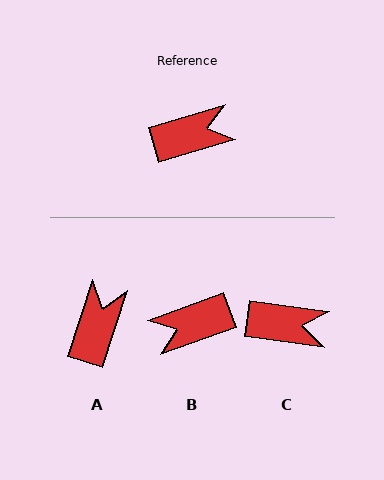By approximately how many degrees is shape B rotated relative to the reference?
Approximately 177 degrees clockwise.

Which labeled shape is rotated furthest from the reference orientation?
B, about 177 degrees away.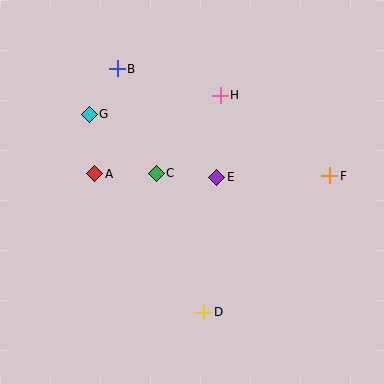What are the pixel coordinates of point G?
Point G is at (89, 114).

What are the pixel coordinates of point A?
Point A is at (95, 174).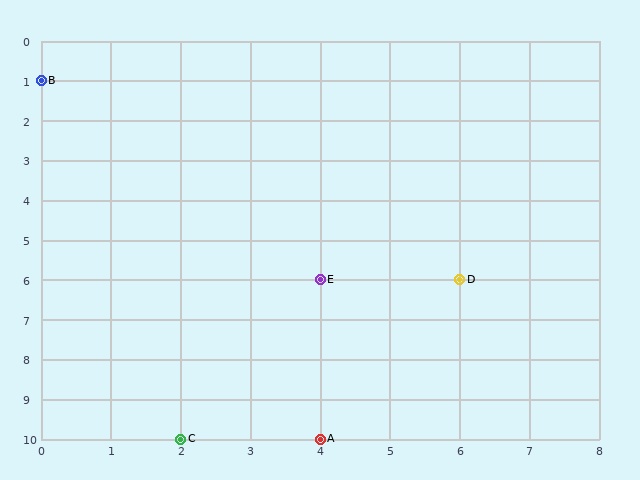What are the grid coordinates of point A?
Point A is at grid coordinates (4, 10).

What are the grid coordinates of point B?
Point B is at grid coordinates (0, 1).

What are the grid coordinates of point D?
Point D is at grid coordinates (6, 6).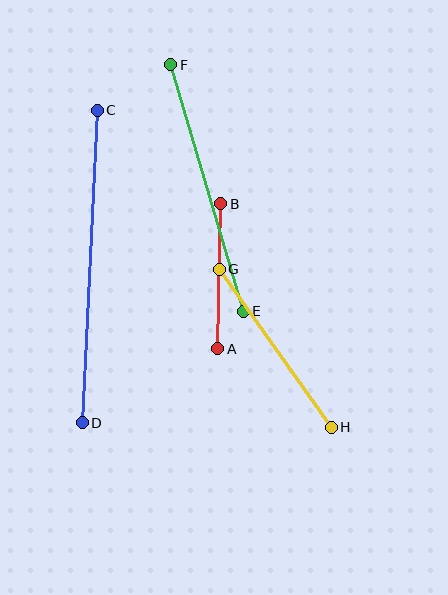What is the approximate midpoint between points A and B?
The midpoint is at approximately (219, 276) pixels.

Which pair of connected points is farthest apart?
Points C and D are farthest apart.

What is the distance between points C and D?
The distance is approximately 313 pixels.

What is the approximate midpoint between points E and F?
The midpoint is at approximately (207, 188) pixels.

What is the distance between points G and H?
The distance is approximately 194 pixels.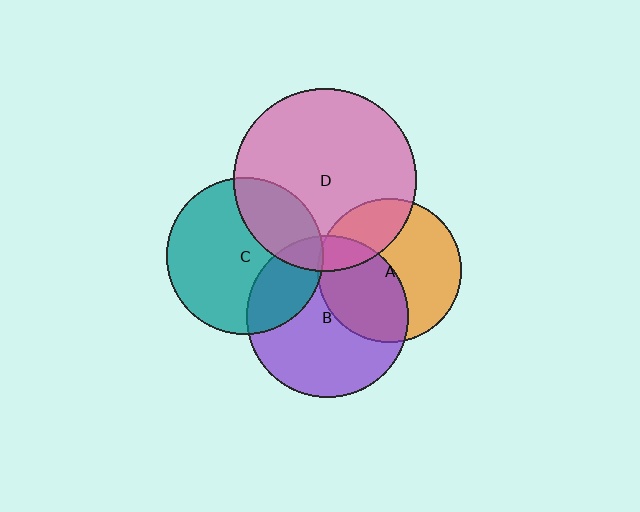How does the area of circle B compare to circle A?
Approximately 1.3 times.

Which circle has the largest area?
Circle D (pink).